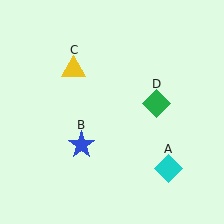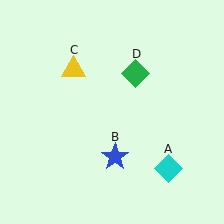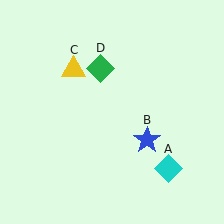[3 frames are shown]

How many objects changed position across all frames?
2 objects changed position: blue star (object B), green diamond (object D).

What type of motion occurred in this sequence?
The blue star (object B), green diamond (object D) rotated counterclockwise around the center of the scene.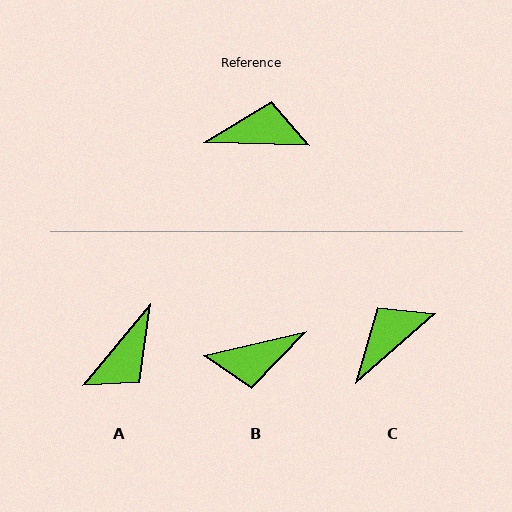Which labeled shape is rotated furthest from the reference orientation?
B, about 165 degrees away.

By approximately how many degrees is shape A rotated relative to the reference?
Approximately 128 degrees clockwise.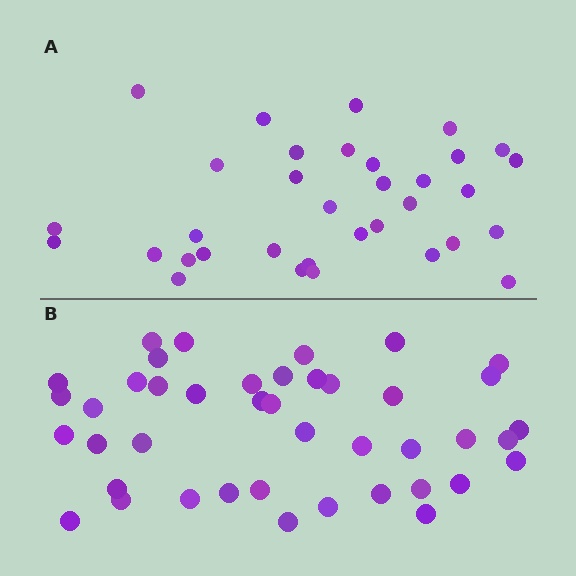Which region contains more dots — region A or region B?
Region B (the bottom region) has more dots.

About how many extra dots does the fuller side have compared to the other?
Region B has roughly 8 or so more dots than region A.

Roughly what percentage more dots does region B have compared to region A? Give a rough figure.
About 25% more.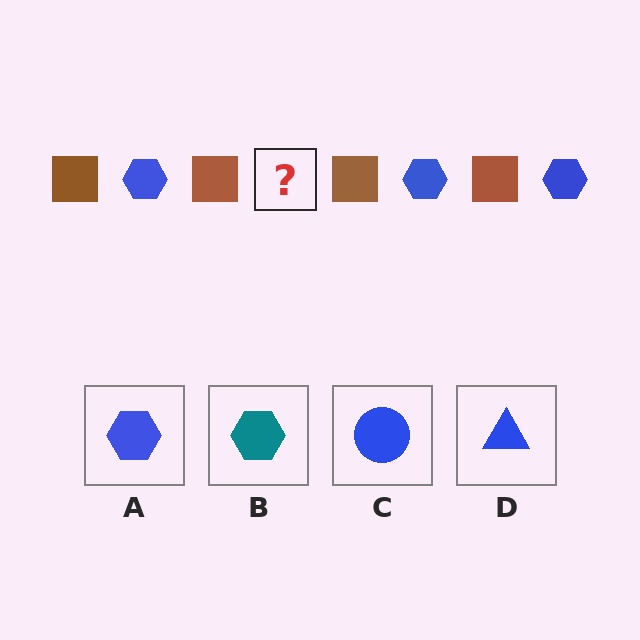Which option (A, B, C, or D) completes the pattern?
A.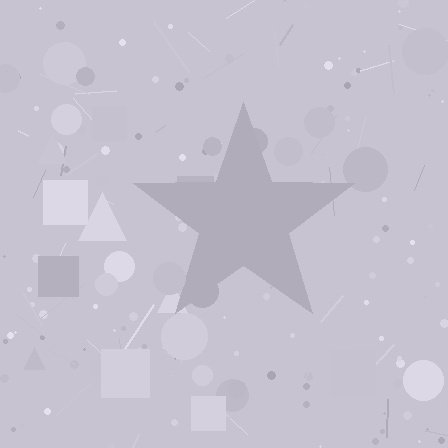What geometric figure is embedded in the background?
A star is embedded in the background.